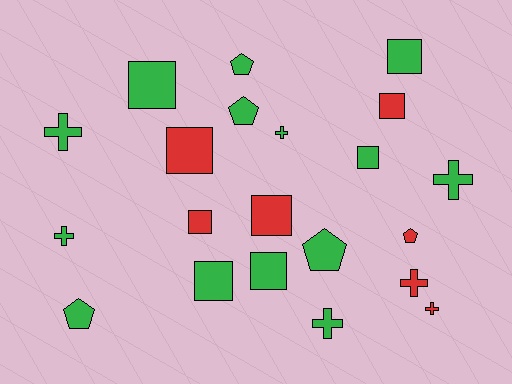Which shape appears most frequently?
Square, with 9 objects.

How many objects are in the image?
There are 21 objects.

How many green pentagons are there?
There are 4 green pentagons.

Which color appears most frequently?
Green, with 14 objects.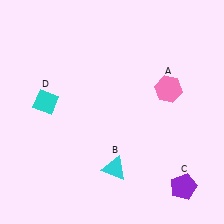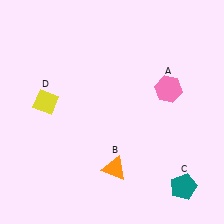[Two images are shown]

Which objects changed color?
B changed from cyan to orange. C changed from purple to teal. D changed from cyan to yellow.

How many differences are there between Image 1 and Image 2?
There are 3 differences between the two images.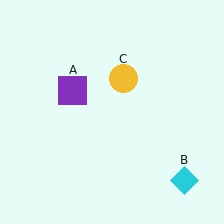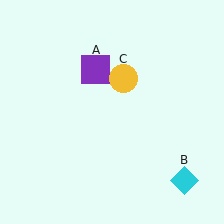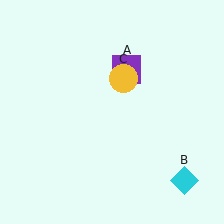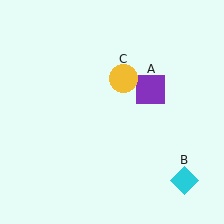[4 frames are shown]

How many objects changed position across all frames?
1 object changed position: purple square (object A).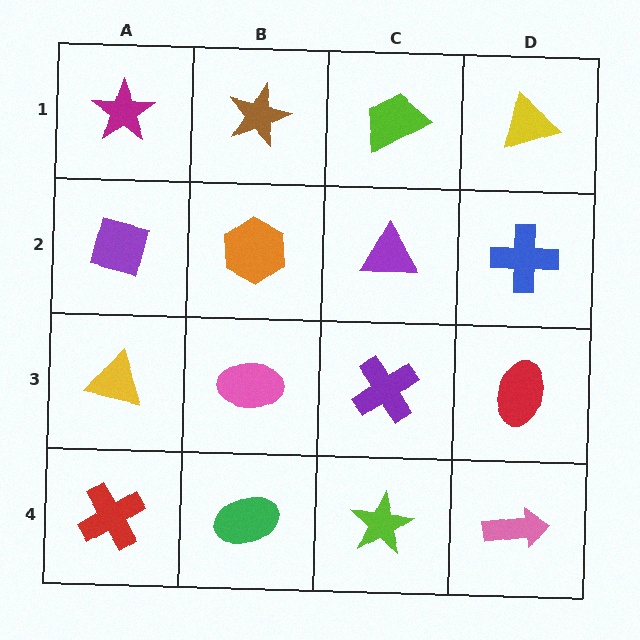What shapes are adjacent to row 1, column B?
An orange hexagon (row 2, column B), a magenta star (row 1, column A), a lime trapezoid (row 1, column C).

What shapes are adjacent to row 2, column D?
A yellow triangle (row 1, column D), a red ellipse (row 3, column D), a purple triangle (row 2, column C).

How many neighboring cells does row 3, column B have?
4.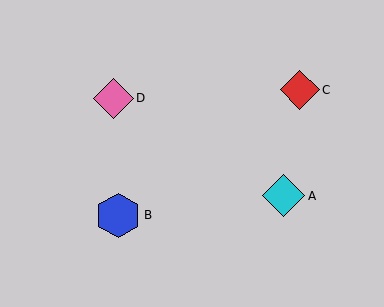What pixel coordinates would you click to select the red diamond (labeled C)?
Click at (300, 90) to select the red diamond C.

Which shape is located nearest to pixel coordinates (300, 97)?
The red diamond (labeled C) at (300, 90) is nearest to that location.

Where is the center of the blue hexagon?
The center of the blue hexagon is at (118, 215).